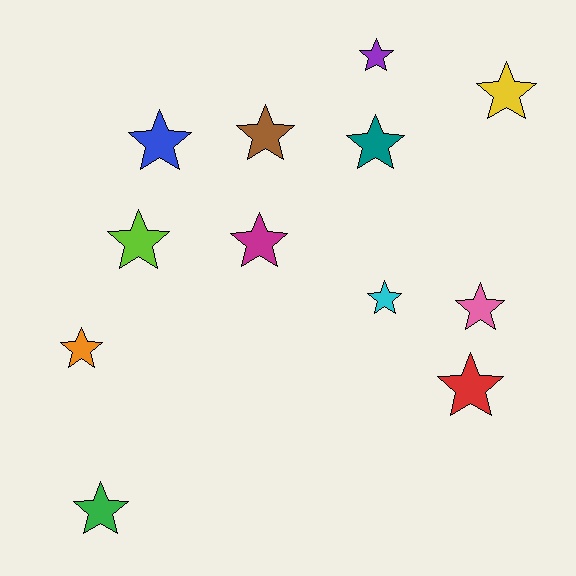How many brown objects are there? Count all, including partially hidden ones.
There is 1 brown object.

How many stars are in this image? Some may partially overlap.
There are 12 stars.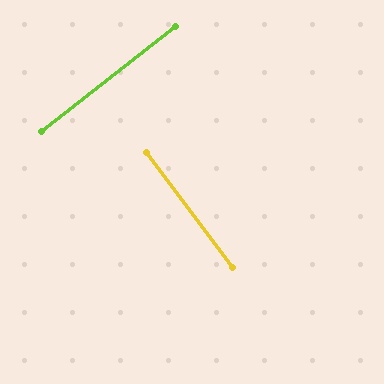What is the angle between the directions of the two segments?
Approximately 89 degrees.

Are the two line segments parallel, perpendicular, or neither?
Perpendicular — they meet at approximately 89°.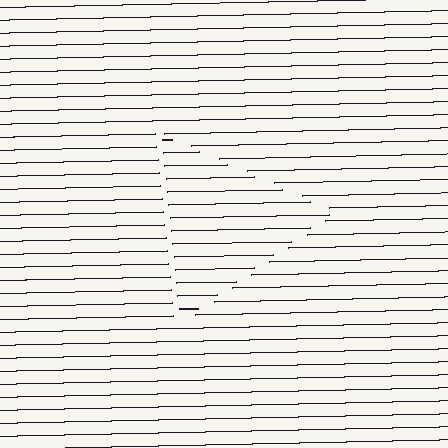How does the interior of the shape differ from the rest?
The interior of the shape contains the same grating, shifted by half a period — the contour is defined by the phase discontinuity where line-ends from the inner and outer gratings abut.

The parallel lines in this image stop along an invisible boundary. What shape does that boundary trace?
An illusory triangle. The interior of the shape contains the same grating, shifted by half a period — the contour is defined by the phase discontinuity where line-ends from the inner and outer gratings abut.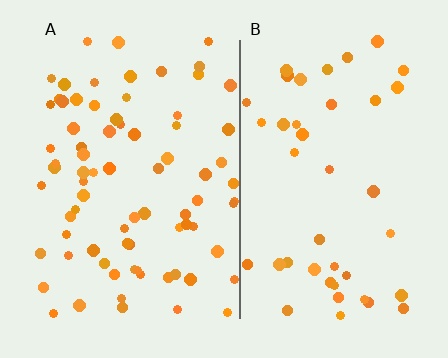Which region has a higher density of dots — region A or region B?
A (the left).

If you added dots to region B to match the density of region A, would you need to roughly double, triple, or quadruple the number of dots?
Approximately double.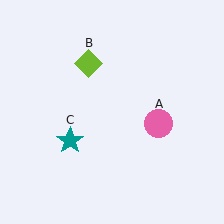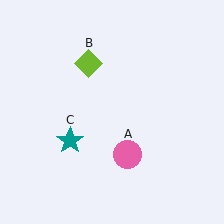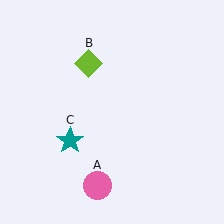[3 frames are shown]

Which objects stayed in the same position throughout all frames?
Lime diamond (object B) and teal star (object C) remained stationary.